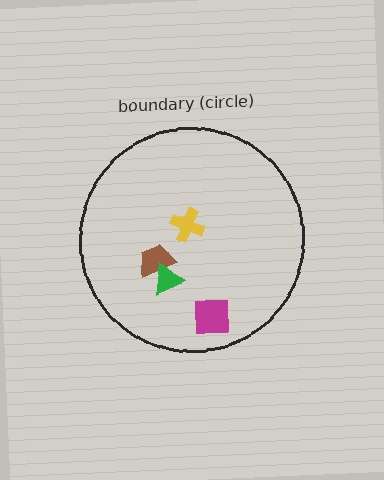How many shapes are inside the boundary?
4 inside, 0 outside.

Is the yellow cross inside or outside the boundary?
Inside.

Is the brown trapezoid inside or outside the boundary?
Inside.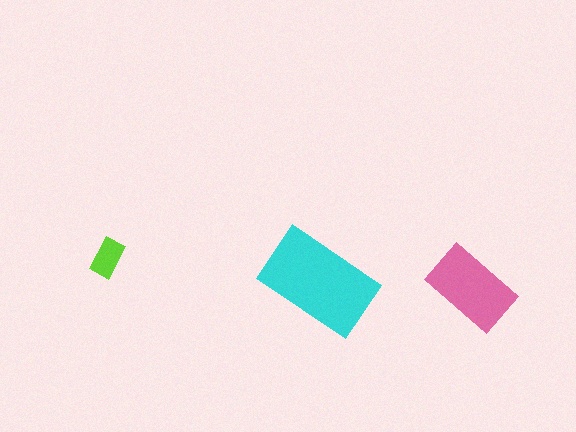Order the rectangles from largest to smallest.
the cyan one, the pink one, the lime one.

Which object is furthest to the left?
The lime rectangle is leftmost.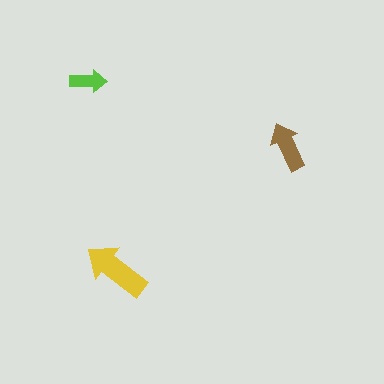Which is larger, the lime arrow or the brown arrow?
The brown one.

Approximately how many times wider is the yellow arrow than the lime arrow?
About 2 times wider.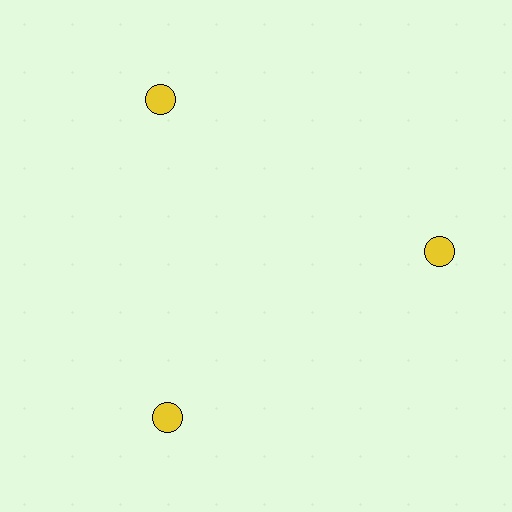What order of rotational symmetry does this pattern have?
This pattern has 3-fold rotational symmetry.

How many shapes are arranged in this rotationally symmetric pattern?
There are 3 shapes, arranged in 3 groups of 1.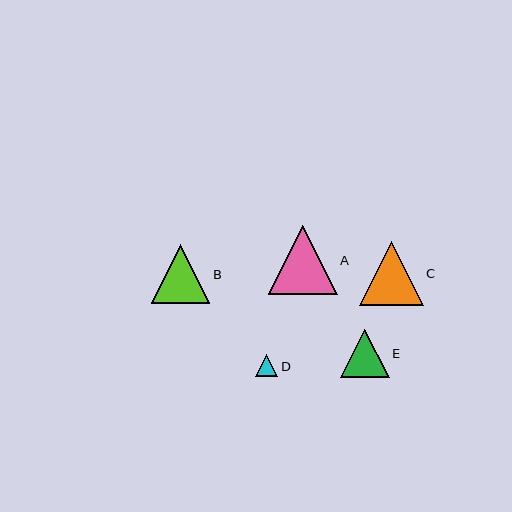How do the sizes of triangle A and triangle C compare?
Triangle A and triangle C are approximately the same size.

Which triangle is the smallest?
Triangle D is the smallest with a size of approximately 22 pixels.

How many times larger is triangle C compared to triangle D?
Triangle C is approximately 2.9 times the size of triangle D.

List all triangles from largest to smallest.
From largest to smallest: A, C, B, E, D.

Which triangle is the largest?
Triangle A is the largest with a size of approximately 69 pixels.